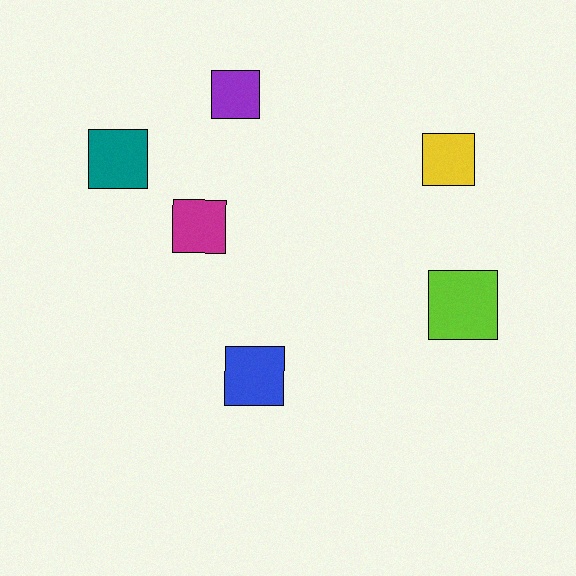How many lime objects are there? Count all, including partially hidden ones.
There is 1 lime object.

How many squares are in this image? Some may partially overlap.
There are 6 squares.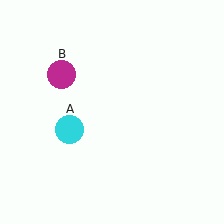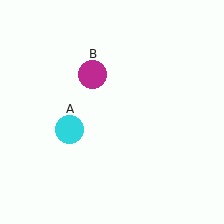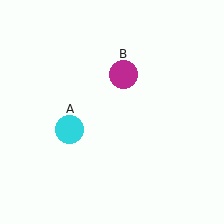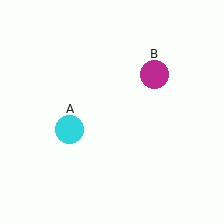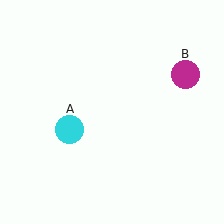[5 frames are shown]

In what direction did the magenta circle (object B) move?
The magenta circle (object B) moved right.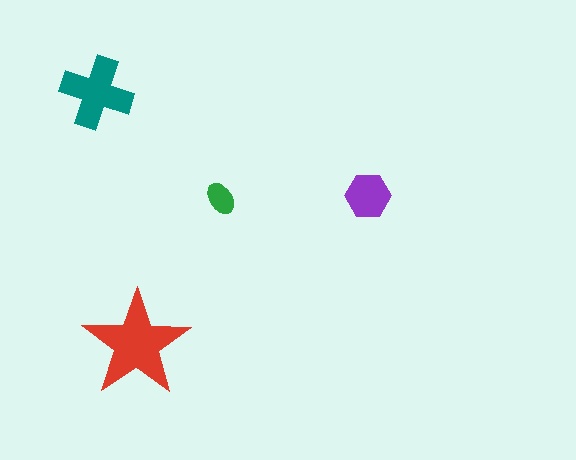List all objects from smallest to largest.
The green ellipse, the purple hexagon, the teal cross, the red star.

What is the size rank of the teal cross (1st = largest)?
2nd.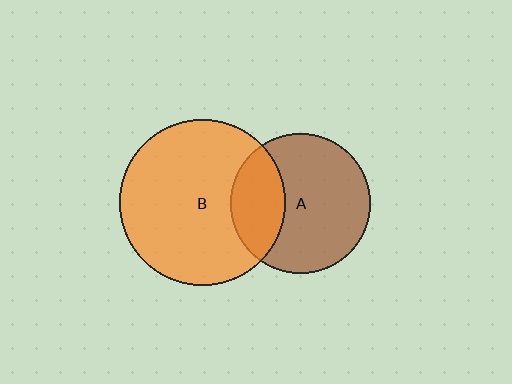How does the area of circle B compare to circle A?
Approximately 1.4 times.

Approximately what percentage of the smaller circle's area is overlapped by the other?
Approximately 30%.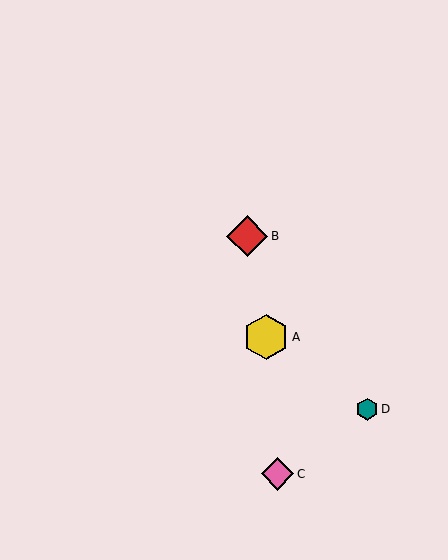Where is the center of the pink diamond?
The center of the pink diamond is at (278, 474).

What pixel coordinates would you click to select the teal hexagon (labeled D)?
Click at (367, 409) to select the teal hexagon D.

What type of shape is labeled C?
Shape C is a pink diamond.